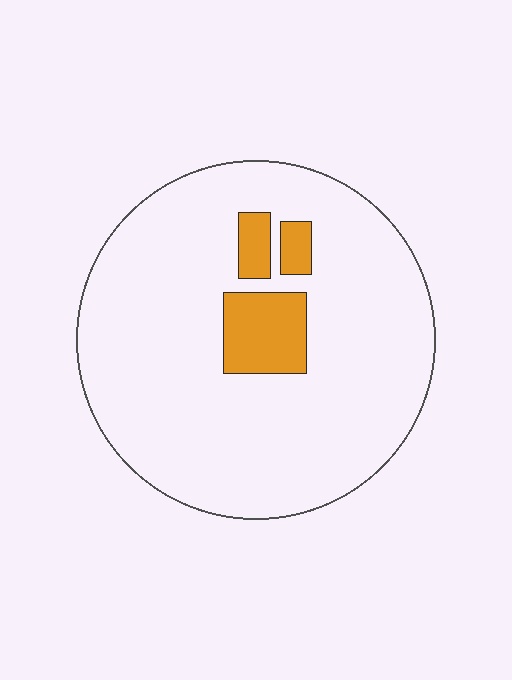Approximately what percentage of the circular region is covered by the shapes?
Approximately 10%.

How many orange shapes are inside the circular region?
3.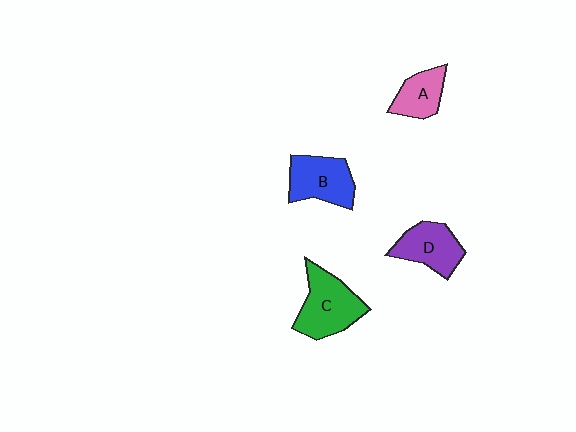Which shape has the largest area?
Shape C (green).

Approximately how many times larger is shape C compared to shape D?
Approximately 1.3 times.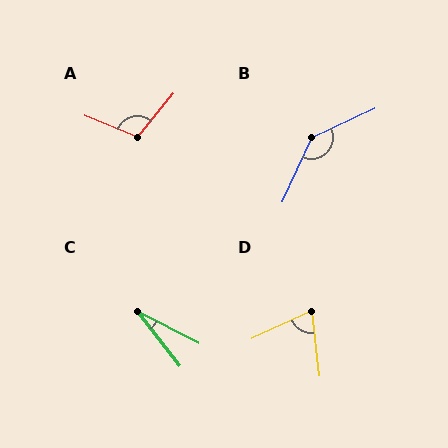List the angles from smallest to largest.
C (25°), D (72°), A (107°), B (140°).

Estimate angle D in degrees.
Approximately 72 degrees.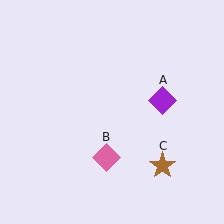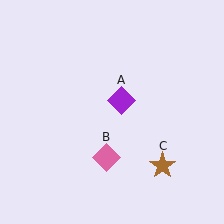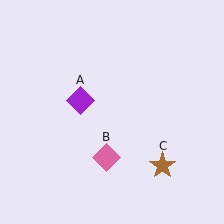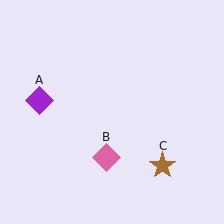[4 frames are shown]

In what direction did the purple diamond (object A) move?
The purple diamond (object A) moved left.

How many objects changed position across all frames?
1 object changed position: purple diamond (object A).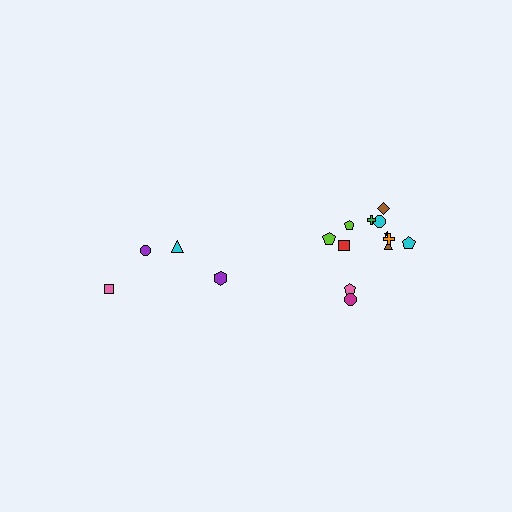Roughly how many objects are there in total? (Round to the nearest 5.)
Roughly 15 objects in total.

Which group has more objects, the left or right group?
The right group.